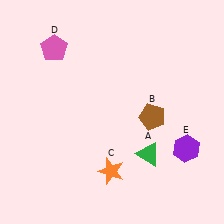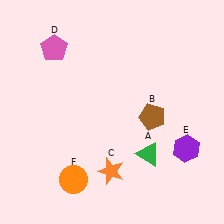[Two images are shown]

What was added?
An orange circle (F) was added in Image 2.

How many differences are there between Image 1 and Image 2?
There is 1 difference between the two images.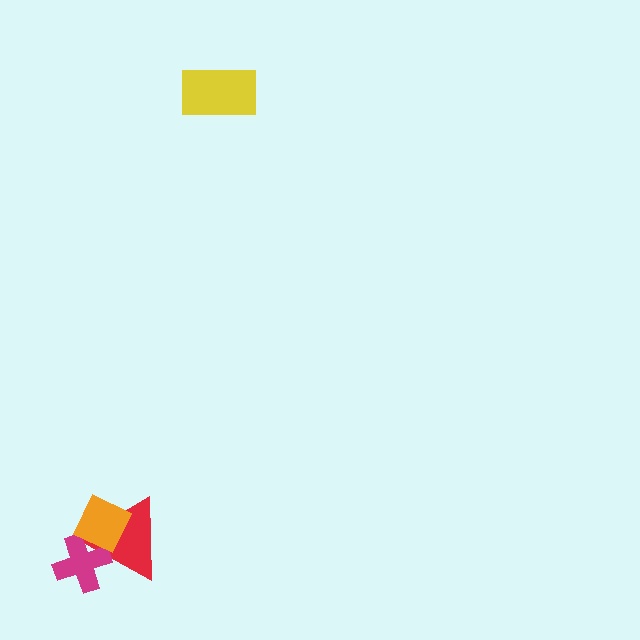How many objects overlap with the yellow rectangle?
0 objects overlap with the yellow rectangle.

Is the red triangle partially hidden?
Yes, it is partially covered by another shape.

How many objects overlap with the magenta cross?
2 objects overlap with the magenta cross.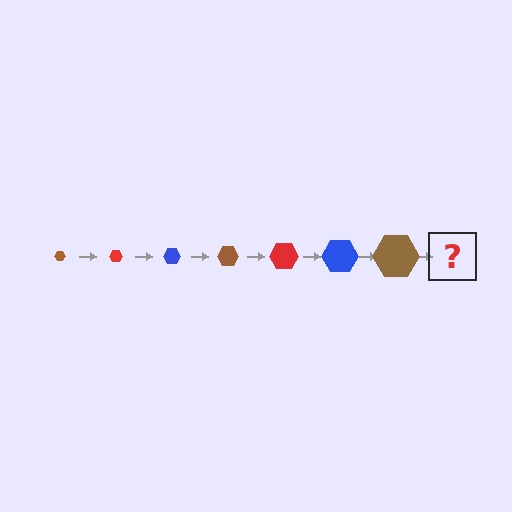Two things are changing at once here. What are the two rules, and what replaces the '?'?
The two rules are that the hexagon grows larger each step and the color cycles through brown, red, and blue. The '?' should be a red hexagon, larger than the previous one.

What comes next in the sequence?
The next element should be a red hexagon, larger than the previous one.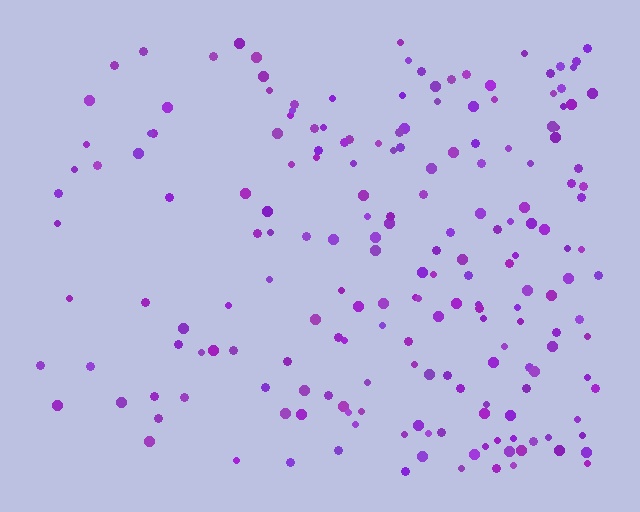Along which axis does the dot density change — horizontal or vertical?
Horizontal.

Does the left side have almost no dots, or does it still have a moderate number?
Still a moderate number, just noticeably fewer than the right.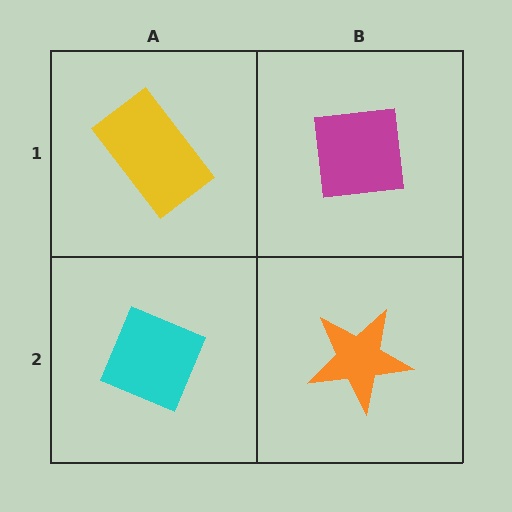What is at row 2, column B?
An orange star.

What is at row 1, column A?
A yellow rectangle.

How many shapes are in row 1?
2 shapes.